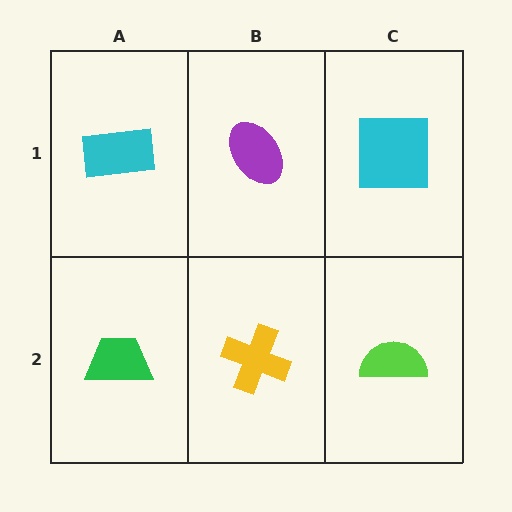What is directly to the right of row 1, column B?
A cyan square.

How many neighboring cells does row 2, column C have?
2.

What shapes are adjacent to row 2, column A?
A cyan rectangle (row 1, column A), a yellow cross (row 2, column B).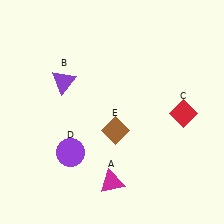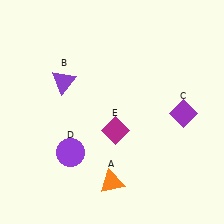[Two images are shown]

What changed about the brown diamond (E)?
In Image 1, E is brown. In Image 2, it changed to magenta.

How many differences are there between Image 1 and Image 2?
There are 3 differences between the two images.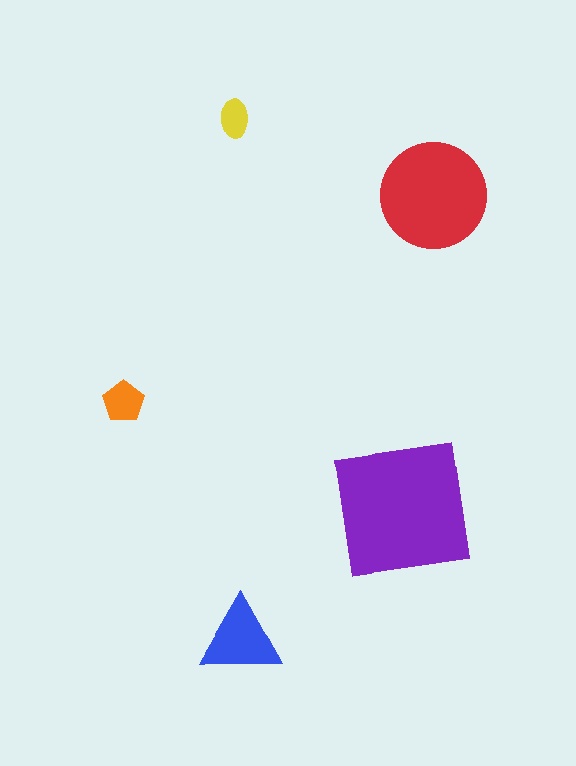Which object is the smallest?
The yellow ellipse.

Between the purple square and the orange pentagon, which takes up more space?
The purple square.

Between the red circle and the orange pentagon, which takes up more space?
The red circle.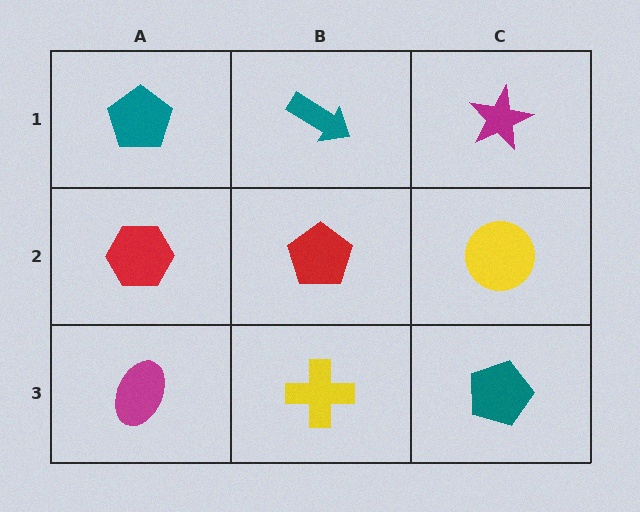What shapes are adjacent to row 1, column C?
A yellow circle (row 2, column C), a teal arrow (row 1, column B).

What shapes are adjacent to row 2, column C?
A magenta star (row 1, column C), a teal pentagon (row 3, column C), a red pentagon (row 2, column B).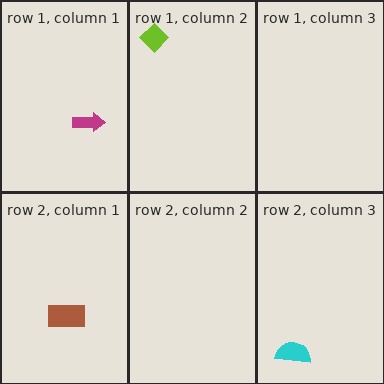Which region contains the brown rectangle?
The row 2, column 1 region.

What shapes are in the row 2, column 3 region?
The cyan semicircle.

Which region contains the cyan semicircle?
The row 2, column 3 region.